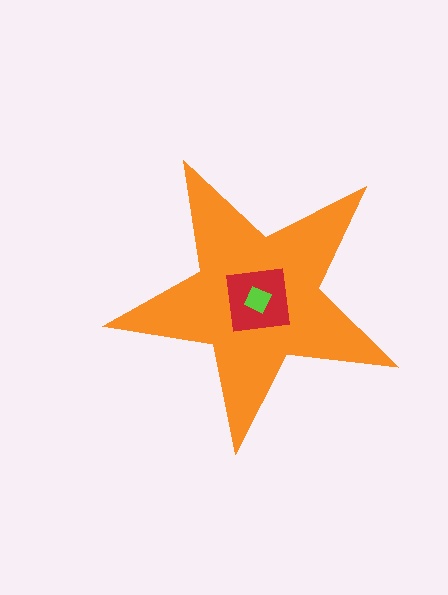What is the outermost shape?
The orange star.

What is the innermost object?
The lime square.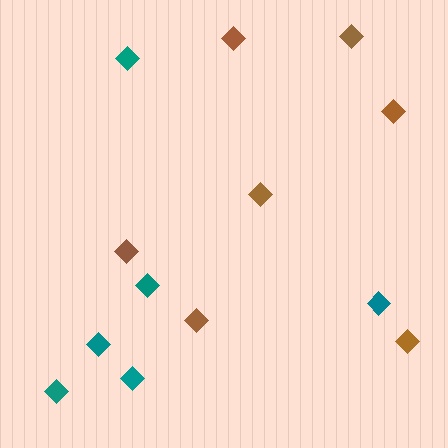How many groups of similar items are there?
There are 2 groups: one group of brown diamonds (7) and one group of teal diamonds (6).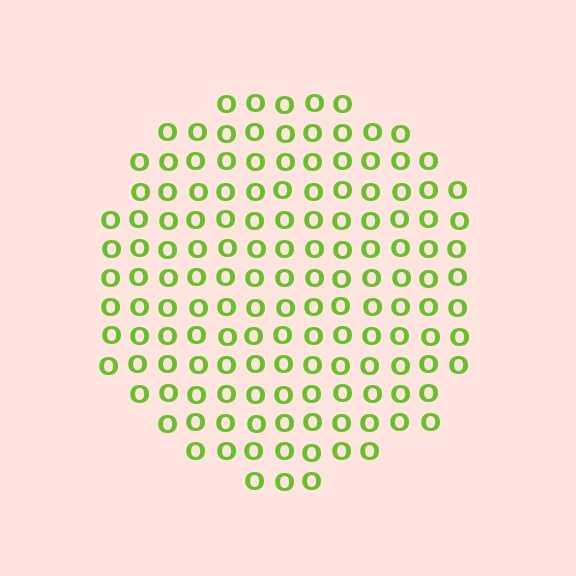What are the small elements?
The small elements are letter O's.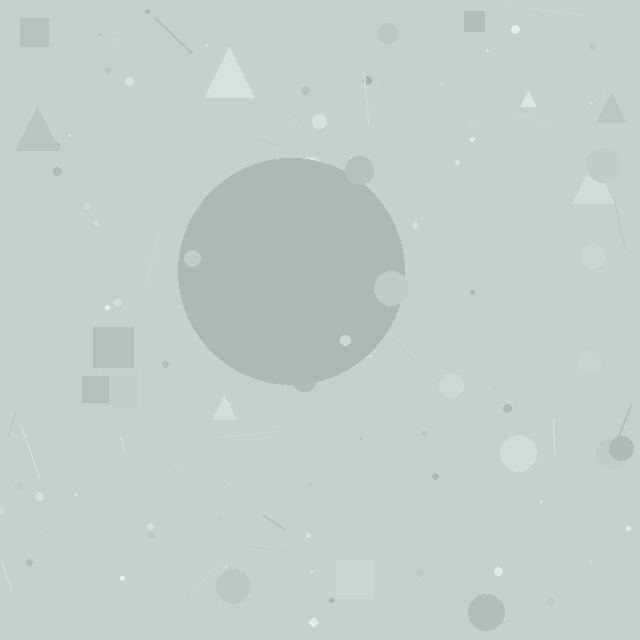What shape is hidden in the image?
A circle is hidden in the image.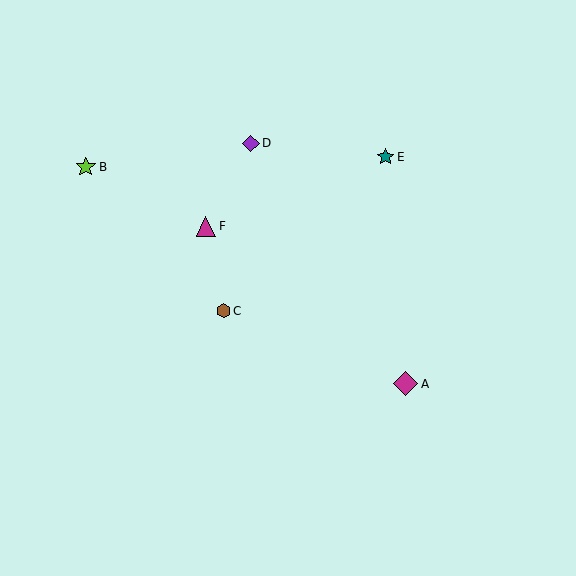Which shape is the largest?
The magenta diamond (labeled A) is the largest.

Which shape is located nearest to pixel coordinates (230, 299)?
The brown hexagon (labeled C) at (223, 311) is nearest to that location.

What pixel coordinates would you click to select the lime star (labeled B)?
Click at (86, 167) to select the lime star B.